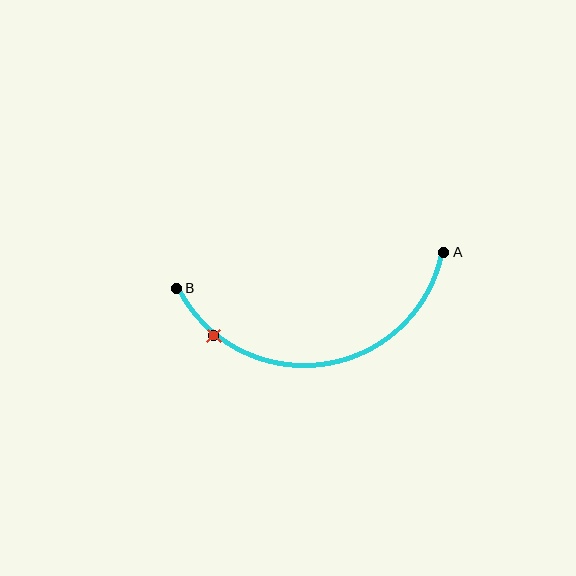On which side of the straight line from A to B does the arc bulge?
The arc bulges below the straight line connecting A and B.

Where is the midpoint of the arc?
The arc midpoint is the point on the curve farthest from the straight line joining A and B. It sits below that line.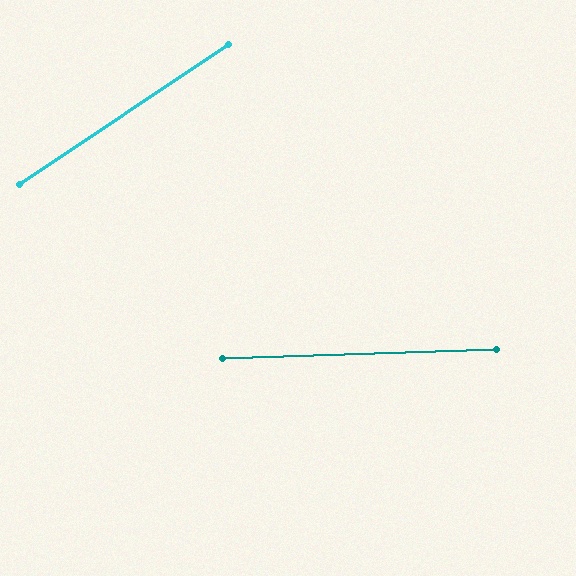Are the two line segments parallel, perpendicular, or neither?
Neither parallel nor perpendicular — they differ by about 32°.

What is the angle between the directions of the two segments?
Approximately 32 degrees.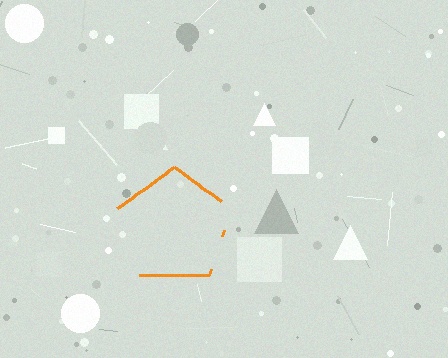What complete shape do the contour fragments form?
The contour fragments form a pentagon.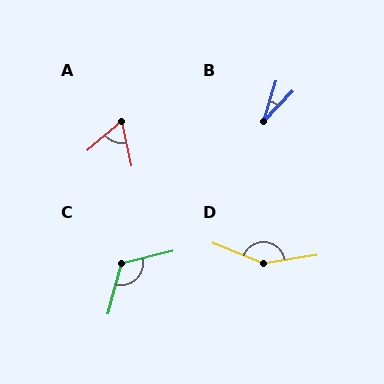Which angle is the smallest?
B, at approximately 27 degrees.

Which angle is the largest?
D, at approximately 149 degrees.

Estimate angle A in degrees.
Approximately 62 degrees.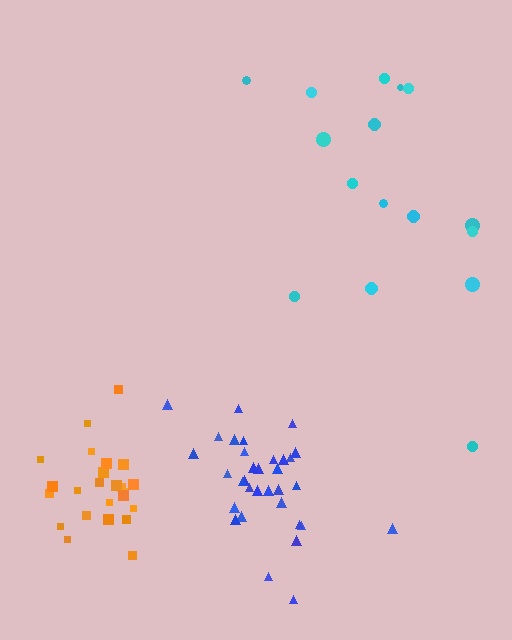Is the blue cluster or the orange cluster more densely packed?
Orange.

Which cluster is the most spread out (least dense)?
Cyan.